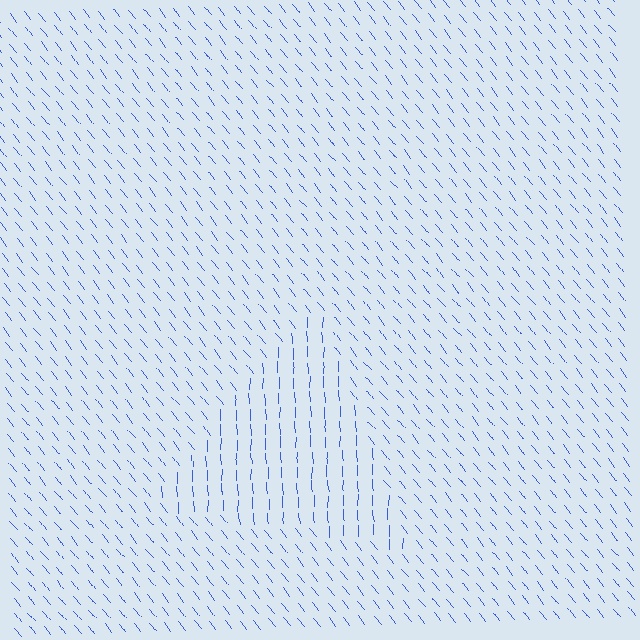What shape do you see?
I see a triangle.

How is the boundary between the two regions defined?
The boundary is defined purely by a change in line orientation (approximately 39 degrees difference). All lines are the same color and thickness.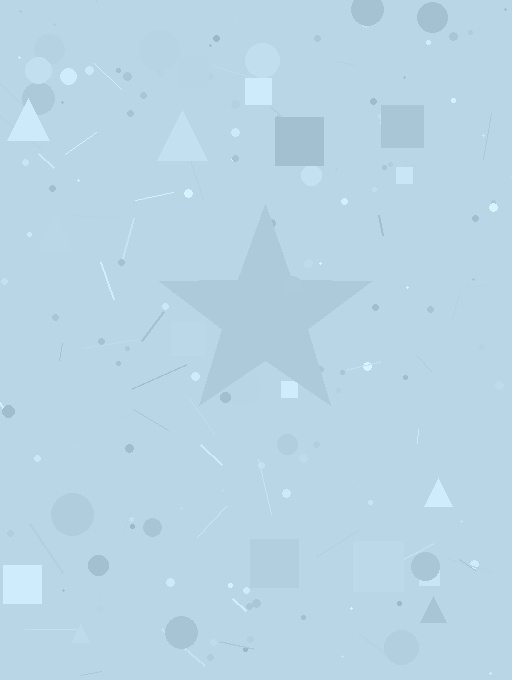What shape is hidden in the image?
A star is hidden in the image.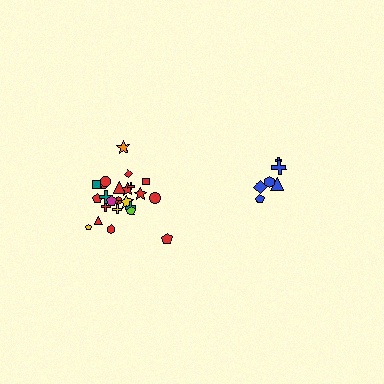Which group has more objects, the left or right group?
The left group.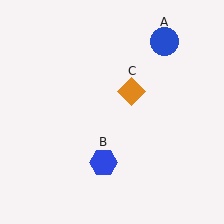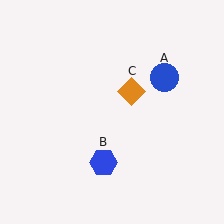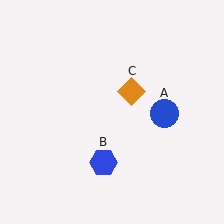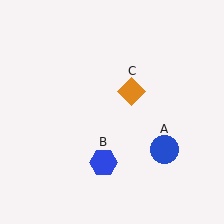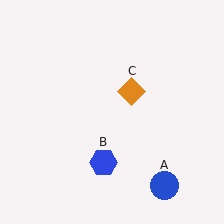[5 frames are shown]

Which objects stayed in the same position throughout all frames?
Blue hexagon (object B) and orange diamond (object C) remained stationary.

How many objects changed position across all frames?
1 object changed position: blue circle (object A).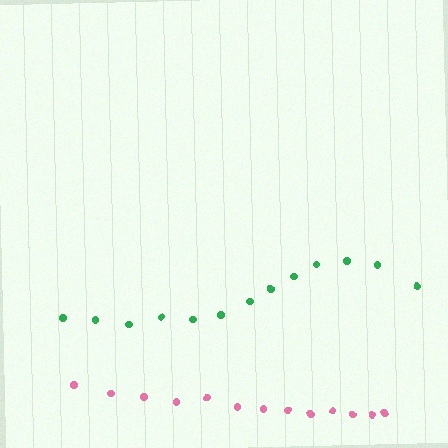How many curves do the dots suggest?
There are 2 distinct paths.